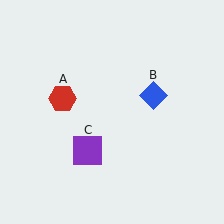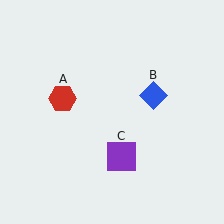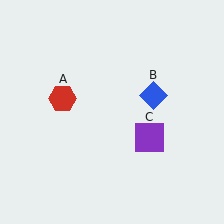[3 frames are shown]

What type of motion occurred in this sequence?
The purple square (object C) rotated counterclockwise around the center of the scene.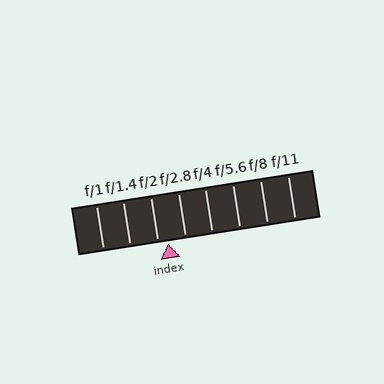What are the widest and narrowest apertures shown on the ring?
The widest aperture shown is f/1 and the narrowest is f/11.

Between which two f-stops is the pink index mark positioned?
The index mark is between f/2 and f/2.8.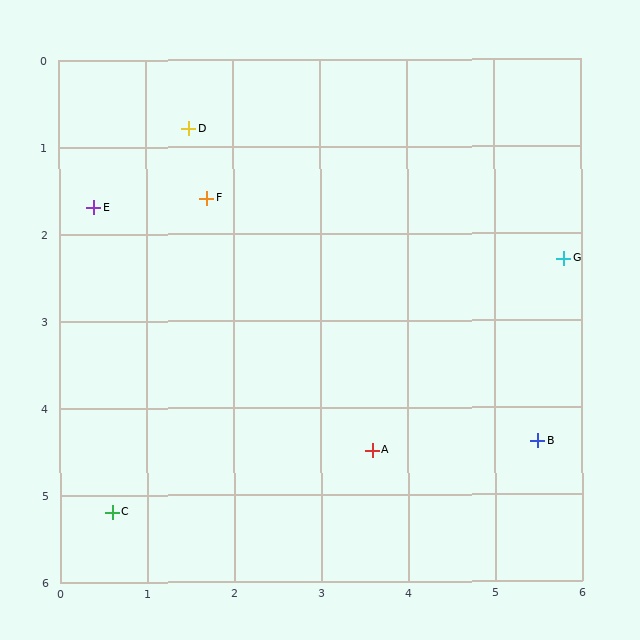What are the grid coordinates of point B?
Point B is at approximately (5.5, 4.4).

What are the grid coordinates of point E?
Point E is at approximately (0.4, 1.7).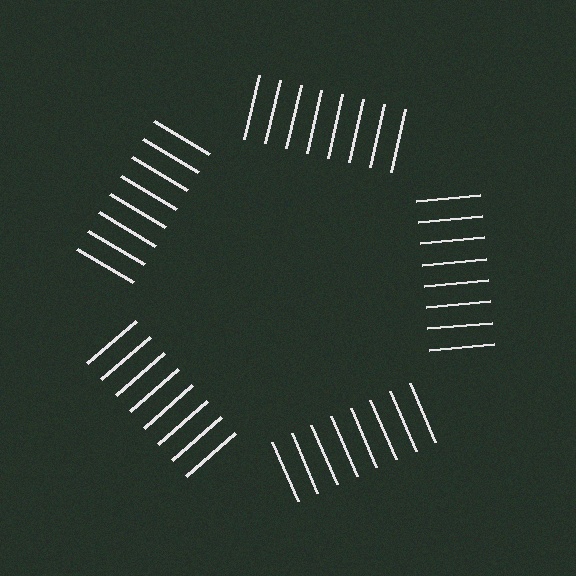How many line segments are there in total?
40 — 8 along each of the 5 edges.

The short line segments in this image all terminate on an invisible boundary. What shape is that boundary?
An illusory pentagon — the line segments terminate on its edges but no continuous stroke is drawn.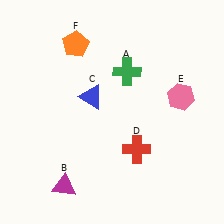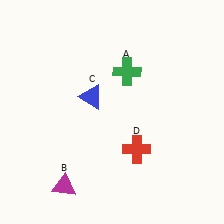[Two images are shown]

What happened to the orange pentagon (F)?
The orange pentagon (F) was removed in Image 2. It was in the top-left area of Image 1.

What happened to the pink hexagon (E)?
The pink hexagon (E) was removed in Image 2. It was in the top-right area of Image 1.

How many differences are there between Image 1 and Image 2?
There are 2 differences between the two images.